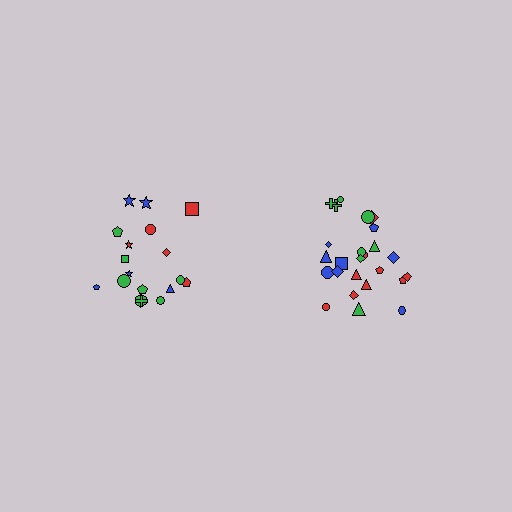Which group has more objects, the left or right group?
The right group.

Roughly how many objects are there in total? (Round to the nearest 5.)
Roughly 45 objects in total.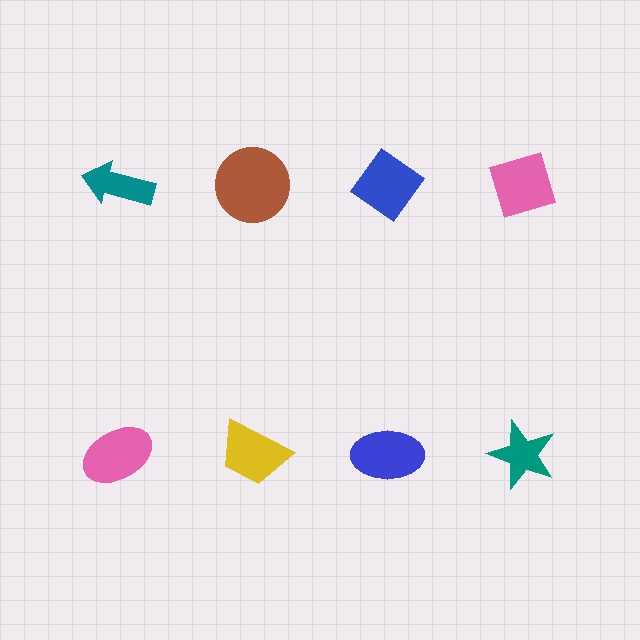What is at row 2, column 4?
A teal star.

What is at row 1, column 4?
A pink diamond.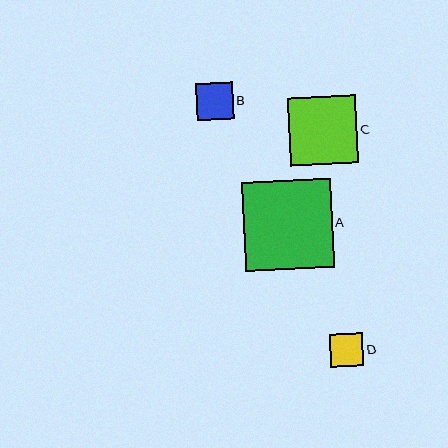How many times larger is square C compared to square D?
Square C is approximately 2.1 times the size of square D.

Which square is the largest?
Square A is the largest with a size of approximately 88 pixels.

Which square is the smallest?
Square D is the smallest with a size of approximately 33 pixels.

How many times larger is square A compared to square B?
Square A is approximately 2.4 times the size of square B.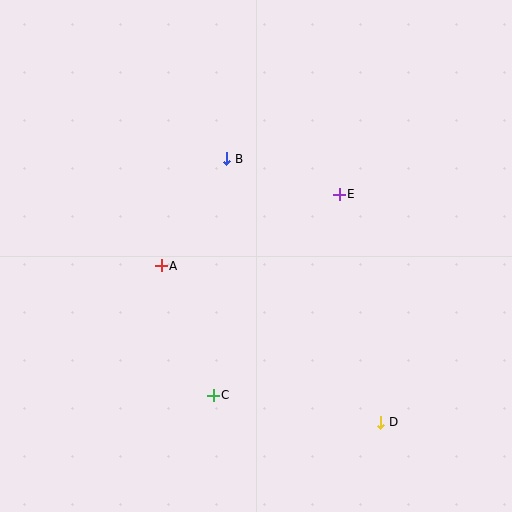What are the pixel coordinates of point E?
Point E is at (339, 194).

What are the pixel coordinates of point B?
Point B is at (227, 159).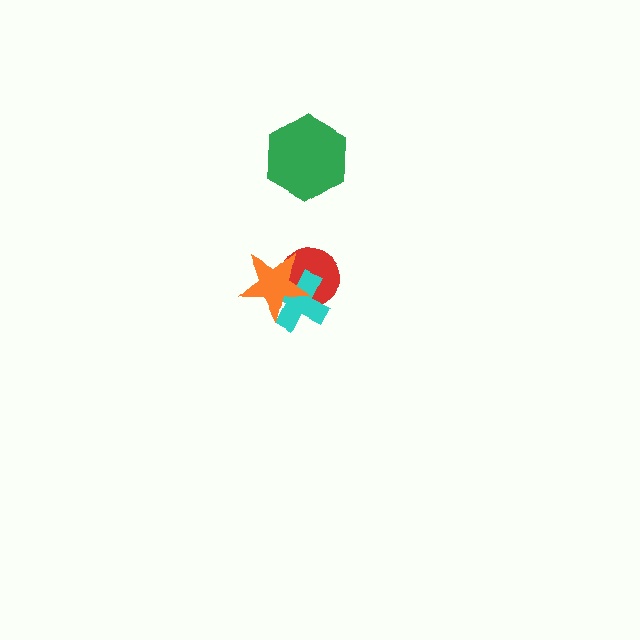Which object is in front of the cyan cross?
The orange star is in front of the cyan cross.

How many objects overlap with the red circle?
2 objects overlap with the red circle.